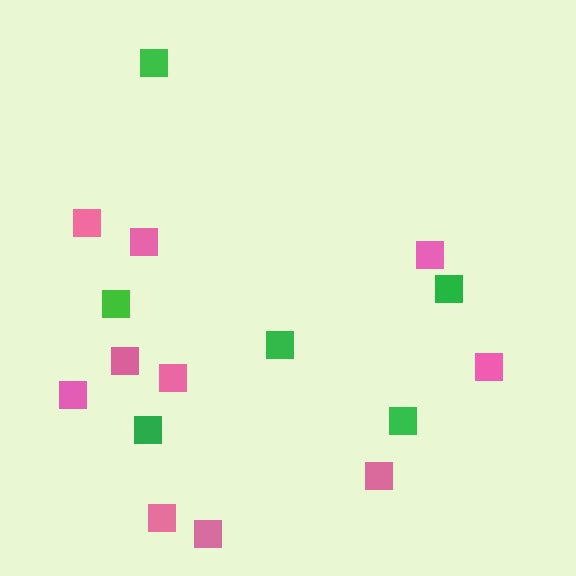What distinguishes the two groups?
There are 2 groups: one group of green squares (6) and one group of pink squares (10).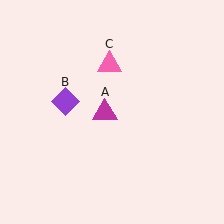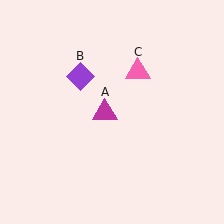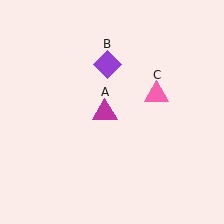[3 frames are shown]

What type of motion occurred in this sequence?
The purple diamond (object B), pink triangle (object C) rotated clockwise around the center of the scene.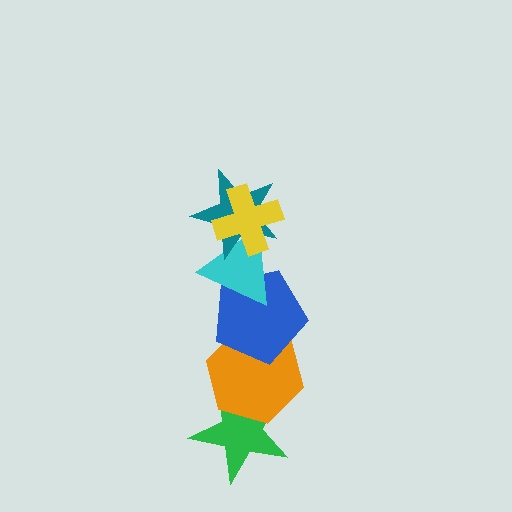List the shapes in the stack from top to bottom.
From top to bottom: the yellow cross, the teal star, the cyan triangle, the blue pentagon, the orange hexagon, the green star.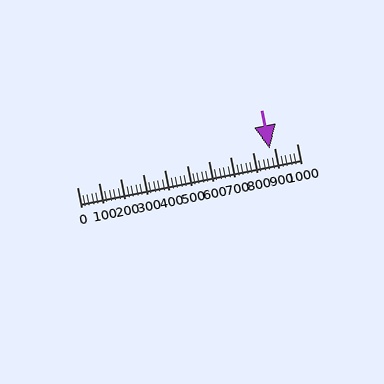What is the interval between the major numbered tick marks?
The major tick marks are spaced 100 units apart.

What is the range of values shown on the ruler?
The ruler shows values from 0 to 1000.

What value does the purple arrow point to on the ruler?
The purple arrow points to approximately 876.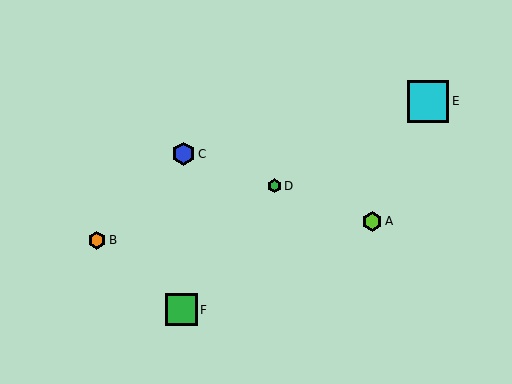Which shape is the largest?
The cyan square (labeled E) is the largest.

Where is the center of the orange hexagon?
The center of the orange hexagon is at (97, 240).